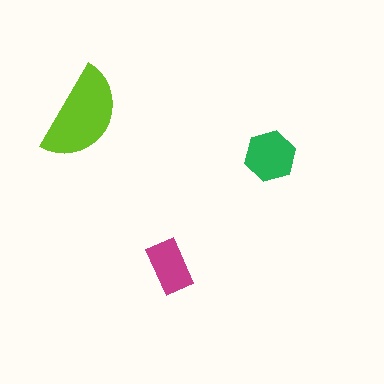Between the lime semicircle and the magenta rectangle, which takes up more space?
The lime semicircle.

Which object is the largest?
The lime semicircle.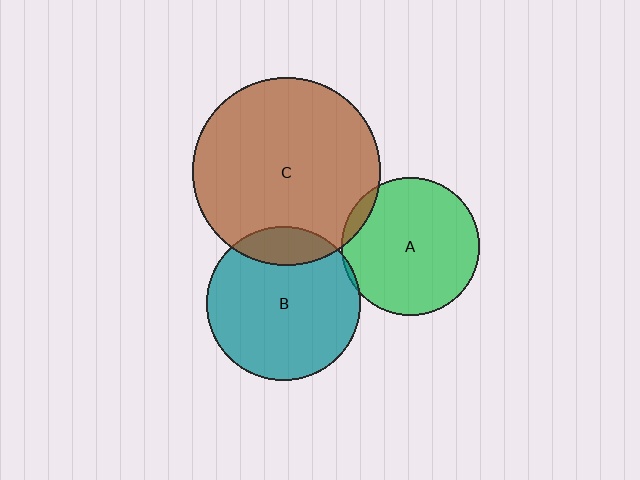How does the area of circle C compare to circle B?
Approximately 1.5 times.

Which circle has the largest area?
Circle C (brown).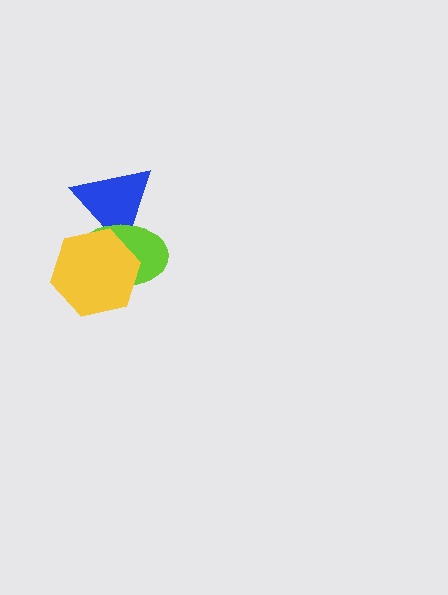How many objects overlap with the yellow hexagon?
2 objects overlap with the yellow hexagon.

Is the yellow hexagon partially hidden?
No, no other shape covers it.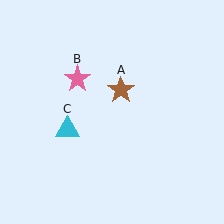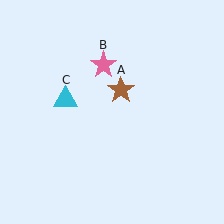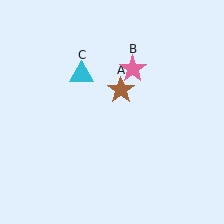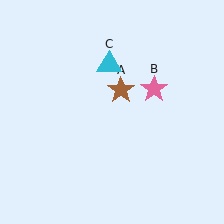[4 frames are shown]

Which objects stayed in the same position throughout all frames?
Brown star (object A) remained stationary.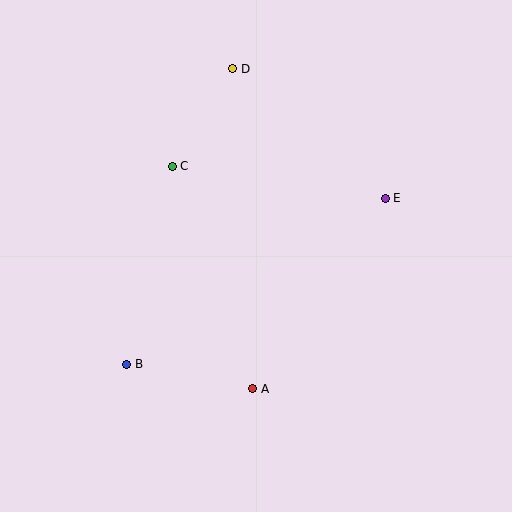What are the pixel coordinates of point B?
Point B is at (127, 364).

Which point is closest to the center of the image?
Point C at (172, 166) is closest to the center.